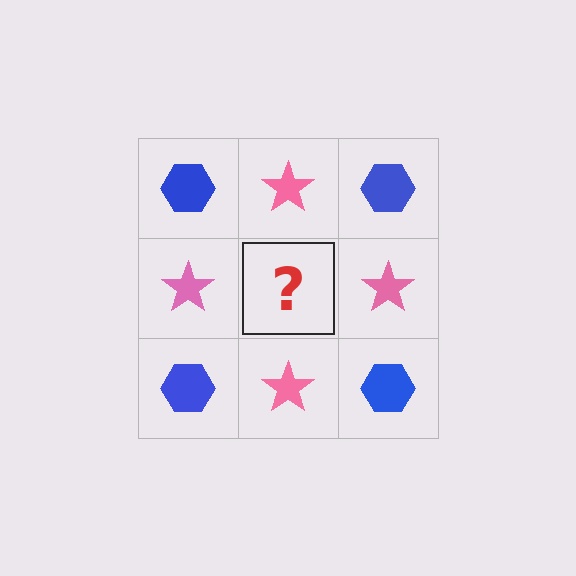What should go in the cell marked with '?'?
The missing cell should contain a blue hexagon.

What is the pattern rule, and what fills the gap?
The rule is that it alternates blue hexagon and pink star in a checkerboard pattern. The gap should be filled with a blue hexagon.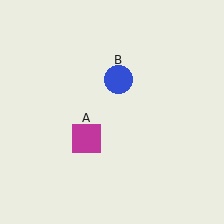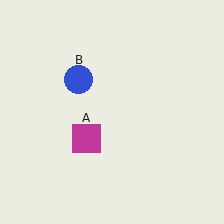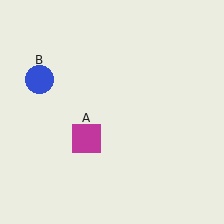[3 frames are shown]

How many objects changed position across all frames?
1 object changed position: blue circle (object B).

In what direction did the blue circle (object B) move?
The blue circle (object B) moved left.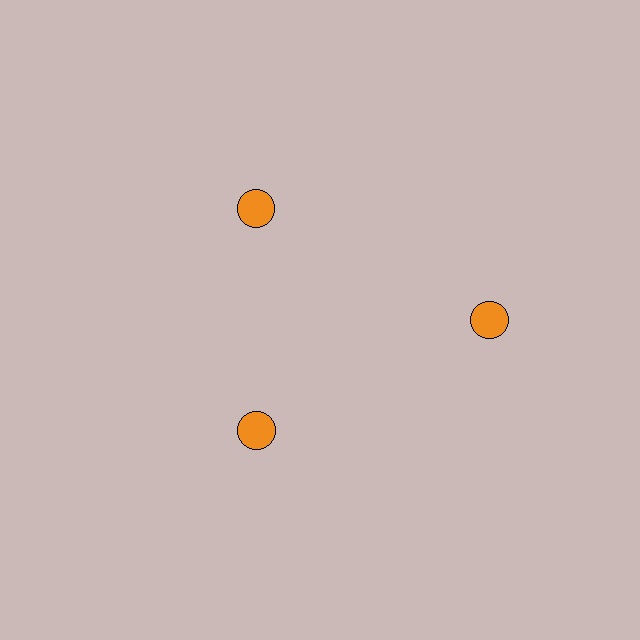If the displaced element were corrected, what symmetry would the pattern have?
It would have 3-fold rotational symmetry — the pattern would map onto itself every 120 degrees.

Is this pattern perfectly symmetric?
No. The 3 orange circles are arranged in a ring, but one element near the 3 o'clock position is pushed outward from the center, breaking the 3-fold rotational symmetry.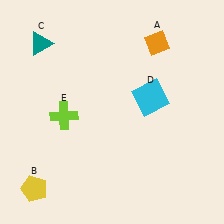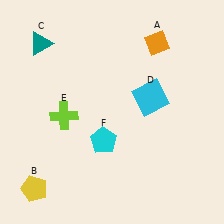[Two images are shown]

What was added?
A cyan pentagon (F) was added in Image 2.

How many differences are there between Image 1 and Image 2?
There is 1 difference between the two images.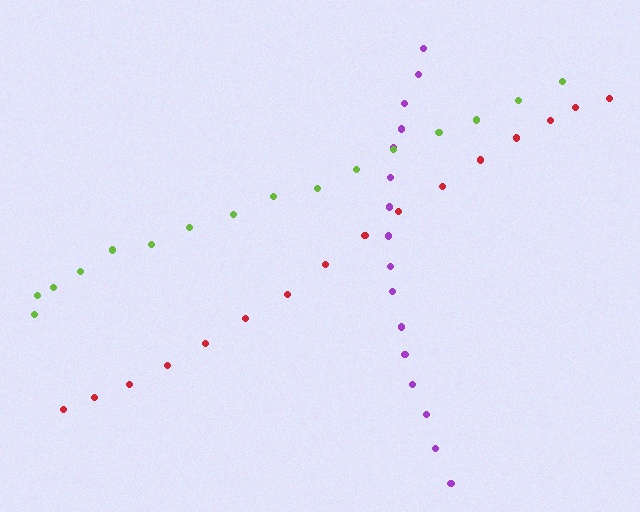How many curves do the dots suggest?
There are 3 distinct paths.